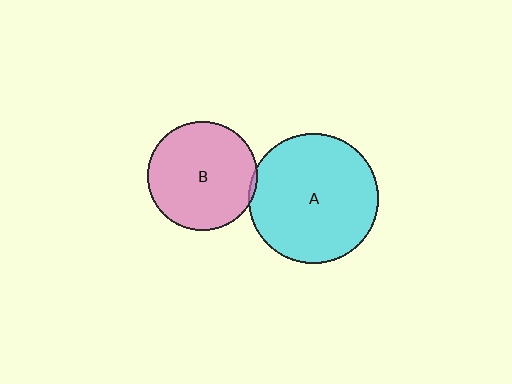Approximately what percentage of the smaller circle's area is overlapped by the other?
Approximately 5%.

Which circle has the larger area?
Circle A (cyan).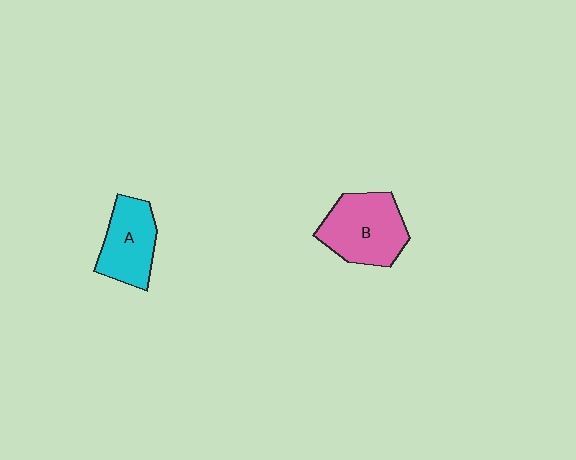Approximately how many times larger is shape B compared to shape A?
Approximately 1.3 times.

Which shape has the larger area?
Shape B (pink).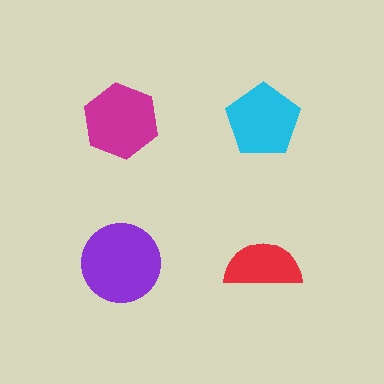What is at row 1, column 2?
A cyan pentagon.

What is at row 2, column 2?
A red semicircle.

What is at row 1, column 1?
A magenta hexagon.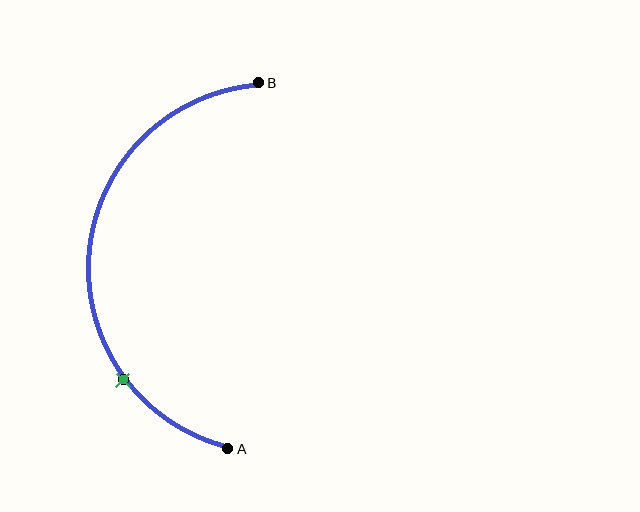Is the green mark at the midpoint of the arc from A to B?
No. The green mark lies on the arc but is closer to endpoint A. The arc midpoint would be at the point on the curve equidistant along the arc from both A and B.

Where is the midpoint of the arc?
The arc midpoint is the point on the curve farthest from the straight line joining A and B. It sits to the left of that line.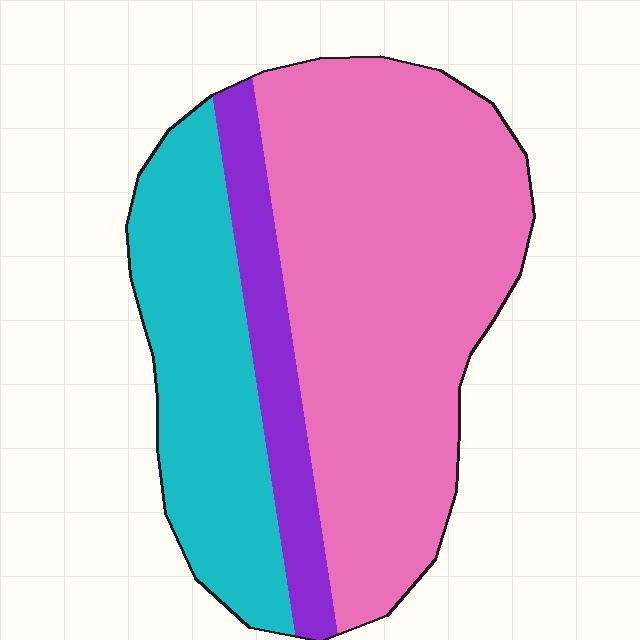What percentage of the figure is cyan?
Cyan takes up about one quarter (1/4) of the figure.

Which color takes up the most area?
Pink, at roughly 60%.